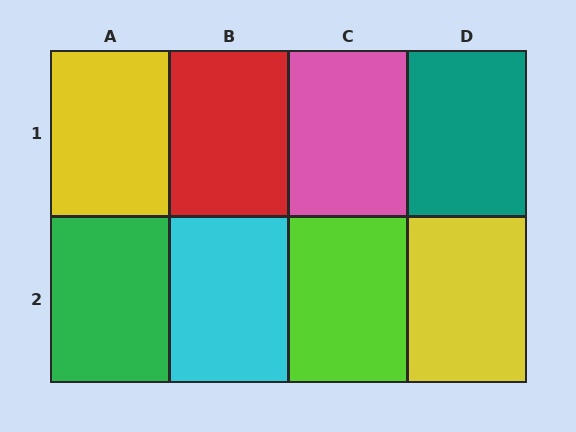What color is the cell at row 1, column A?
Yellow.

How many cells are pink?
1 cell is pink.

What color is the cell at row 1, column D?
Teal.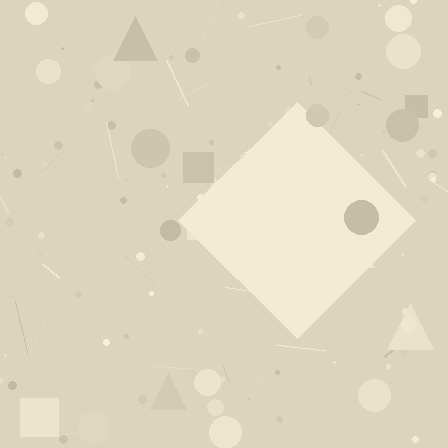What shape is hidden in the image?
A diamond is hidden in the image.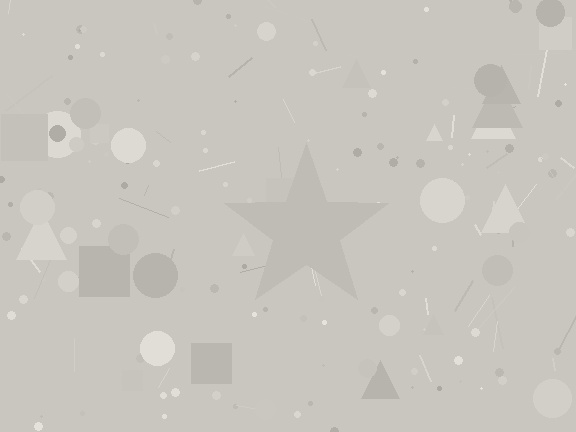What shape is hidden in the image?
A star is hidden in the image.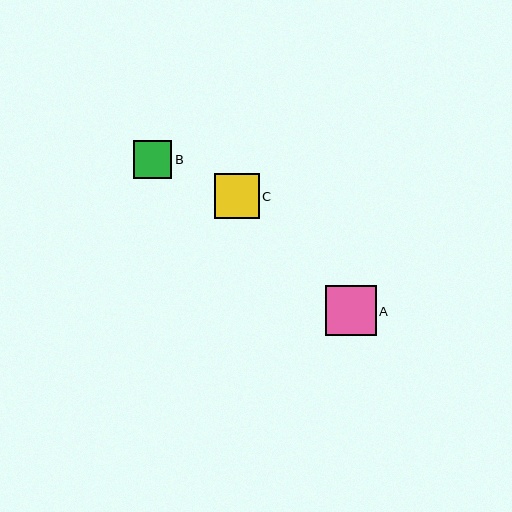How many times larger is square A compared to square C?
Square A is approximately 1.1 times the size of square C.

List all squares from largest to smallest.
From largest to smallest: A, C, B.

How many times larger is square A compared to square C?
Square A is approximately 1.1 times the size of square C.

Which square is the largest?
Square A is the largest with a size of approximately 51 pixels.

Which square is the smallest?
Square B is the smallest with a size of approximately 39 pixels.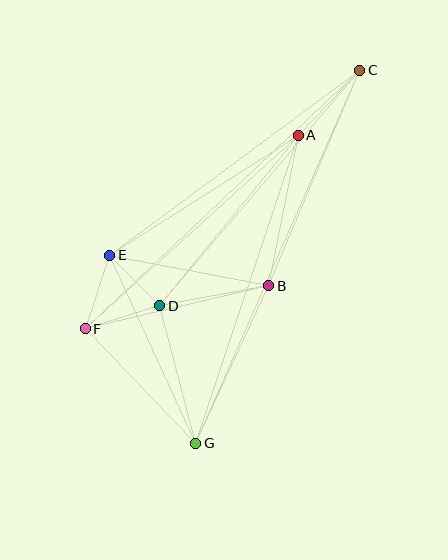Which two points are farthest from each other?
Points C and G are farthest from each other.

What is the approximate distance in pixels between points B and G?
The distance between B and G is approximately 173 pixels.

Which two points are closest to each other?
Points D and E are closest to each other.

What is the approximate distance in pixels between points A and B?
The distance between A and B is approximately 153 pixels.